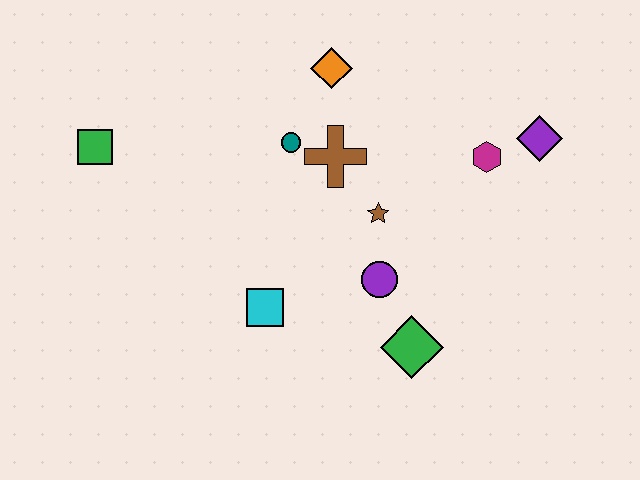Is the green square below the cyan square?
No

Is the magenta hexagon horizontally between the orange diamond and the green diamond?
No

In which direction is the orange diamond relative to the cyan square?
The orange diamond is above the cyan square.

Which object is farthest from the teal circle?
The purple diamond is farthest from the teal circle.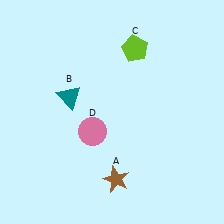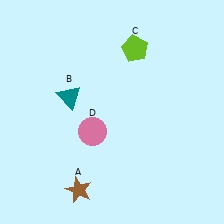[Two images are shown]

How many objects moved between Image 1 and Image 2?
1 object moved between the two images.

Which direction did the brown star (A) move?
The brown star (A) moved left.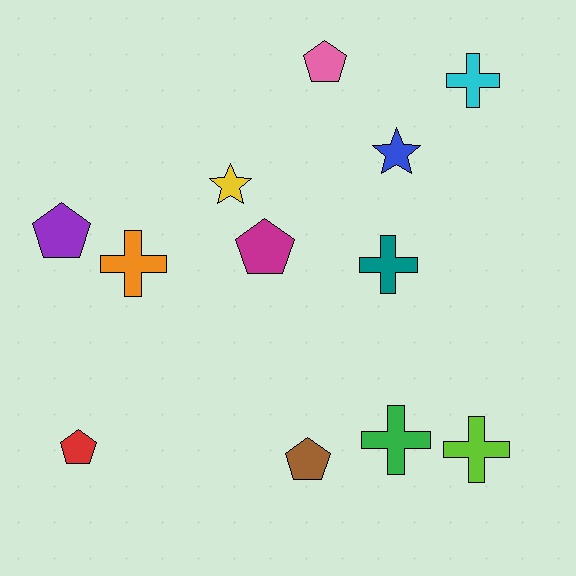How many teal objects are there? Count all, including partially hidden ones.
There is 1 teal object.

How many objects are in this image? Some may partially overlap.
There are 12 objects.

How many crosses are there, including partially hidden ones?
There are 5 crosses.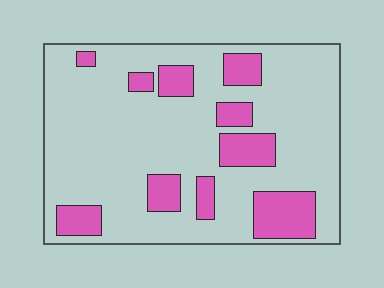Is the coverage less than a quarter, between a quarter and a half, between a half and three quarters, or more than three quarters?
Less than a quarter.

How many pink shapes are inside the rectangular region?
10.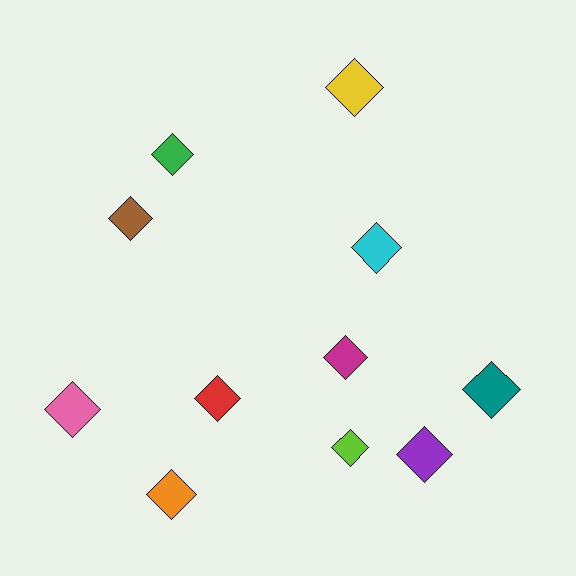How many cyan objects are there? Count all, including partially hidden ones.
There is 1 cyan object.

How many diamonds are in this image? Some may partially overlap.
There are 11 diamonds.